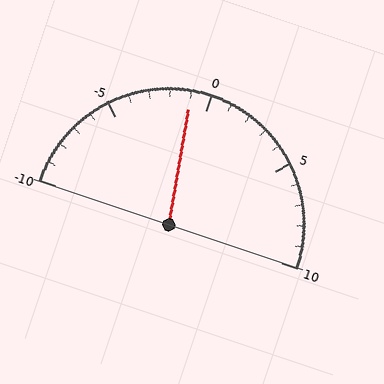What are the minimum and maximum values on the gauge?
The gauge ranges from -10 to 10.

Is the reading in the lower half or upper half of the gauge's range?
The reading is in the lower half of the range (-10 to 10).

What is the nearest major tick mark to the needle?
The nearest major tick mark is 0.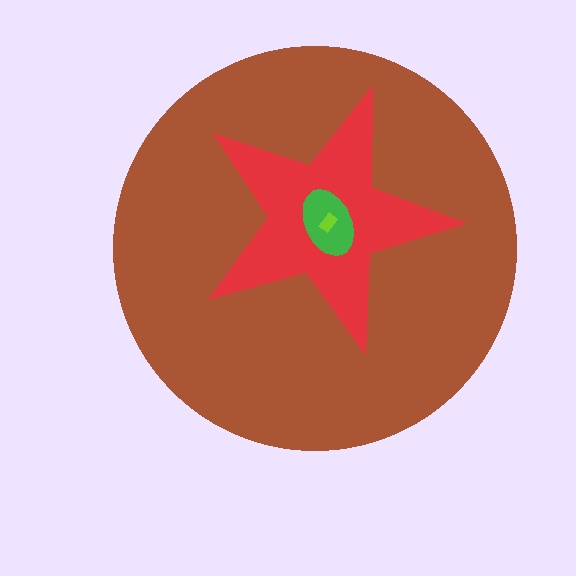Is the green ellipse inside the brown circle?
Yes.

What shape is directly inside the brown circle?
The red star.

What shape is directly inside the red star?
The green ellipse.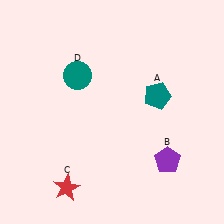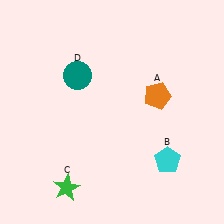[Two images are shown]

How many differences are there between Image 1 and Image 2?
There are 3 differences between the two images.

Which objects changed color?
A changed from teal to orange. B changed from purple to cyan. C changed from red to green.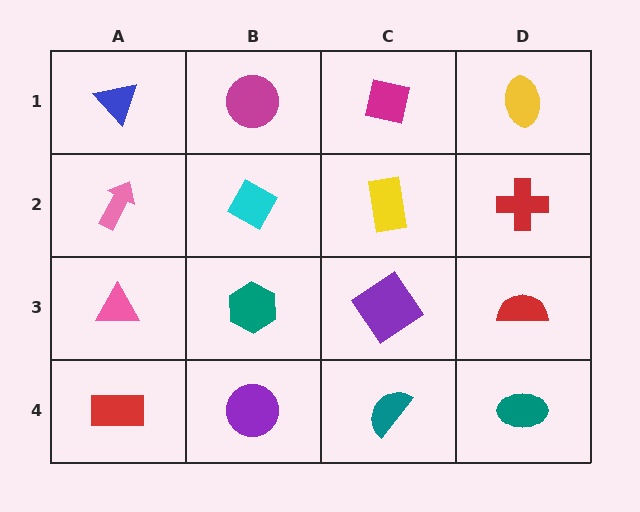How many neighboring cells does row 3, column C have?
4.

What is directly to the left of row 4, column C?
A purple circle.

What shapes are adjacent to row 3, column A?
A pink arrow (row 2, column A), a red rectangle (row 4, column A), a teal hexagon (row 3, column B).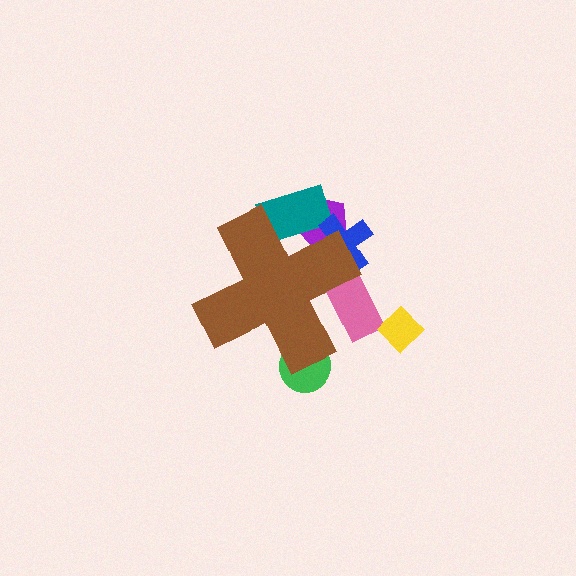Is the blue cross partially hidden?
Yes, the blue cross is partially hidden behind the brown cross.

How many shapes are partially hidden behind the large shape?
5 shapes are partially hidden.